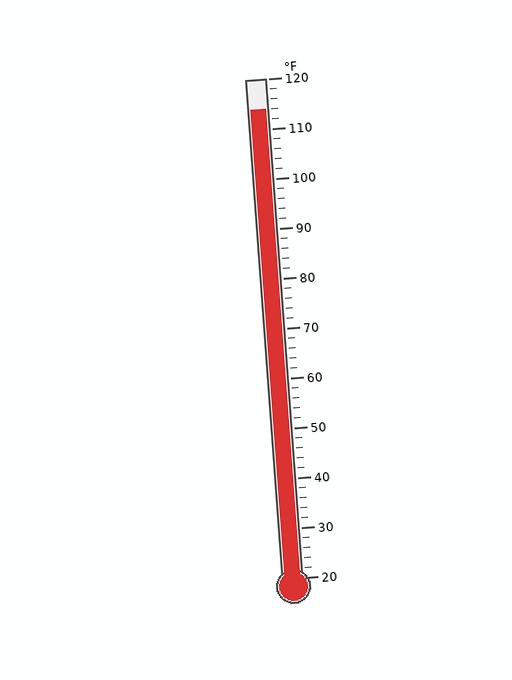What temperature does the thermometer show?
The thermometer shows approximately 114°F.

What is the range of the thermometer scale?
The thermometer scale ranges from 20°F to 120°F.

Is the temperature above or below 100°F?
The temperature is above 100°F.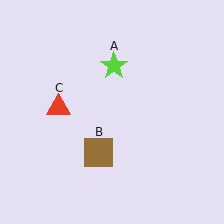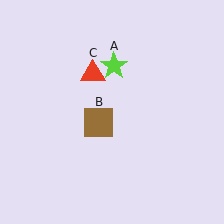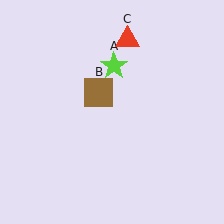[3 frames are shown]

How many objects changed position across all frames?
2 objects changed position: brown square (object B), red triangle (object C).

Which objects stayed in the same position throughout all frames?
Lime star (object A) remained stationary.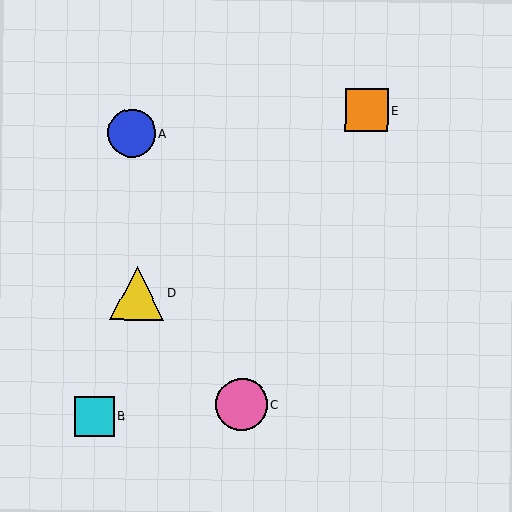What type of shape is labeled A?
Shape A is a blue circle.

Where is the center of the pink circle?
The center of the pink circle is at (242, 404).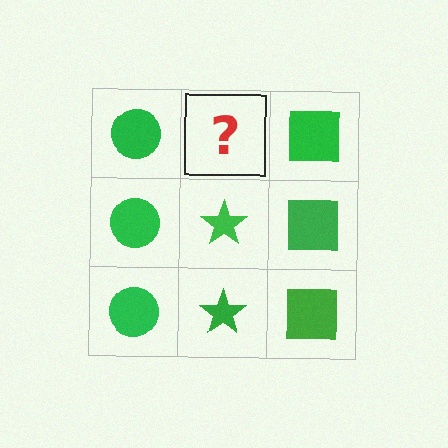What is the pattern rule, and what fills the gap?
The rule is that each column has a consistent shape. The gap should be filled with a green star.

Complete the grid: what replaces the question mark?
The question mark should be replaced with a green star.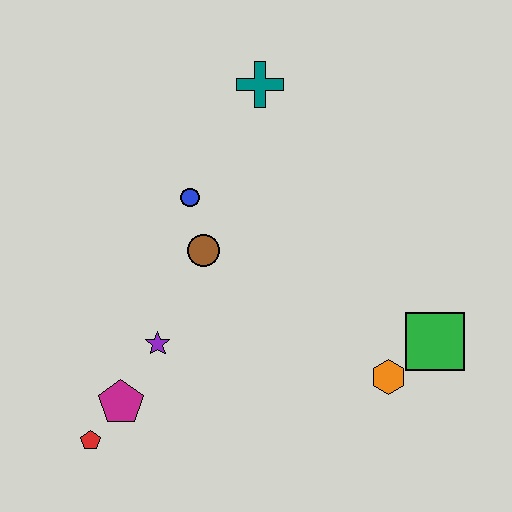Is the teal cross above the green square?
Yes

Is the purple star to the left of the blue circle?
Yes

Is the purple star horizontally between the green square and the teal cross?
No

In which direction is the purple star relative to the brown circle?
The purple star is below the brown circle.